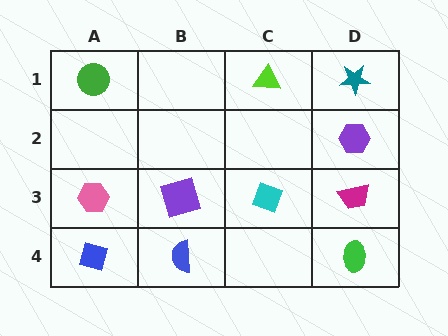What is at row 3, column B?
A purple square.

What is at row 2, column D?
A purple hexagon.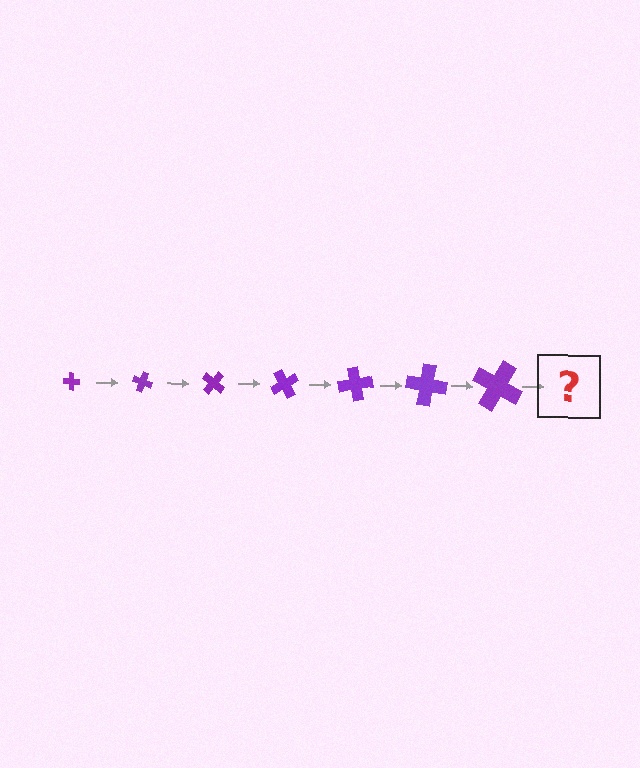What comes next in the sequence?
The next element should be a cross, larger than the previous one and rotated 140 degrees from the start.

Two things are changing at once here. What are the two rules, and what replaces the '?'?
The two rules are that the cross grows larger each step and it rotates 20 degrees each step. The '?' should be a cross, larger than the previous one and rotated 140 degrees from the start.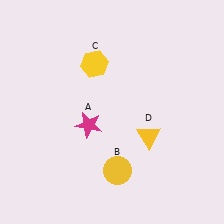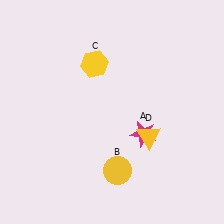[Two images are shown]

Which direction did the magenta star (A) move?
The magenta star (A) moved right.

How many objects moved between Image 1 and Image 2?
1 object moved between the two images.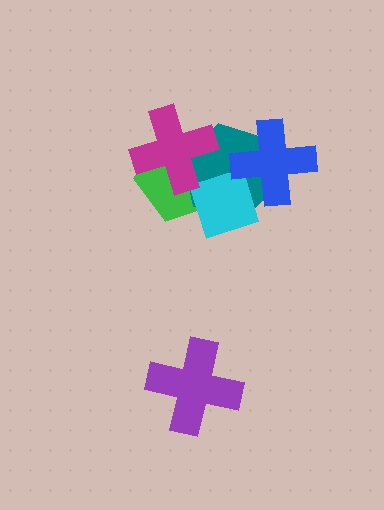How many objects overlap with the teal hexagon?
4 objects overlap with the teal hexagon.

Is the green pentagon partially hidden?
Yes, it is partially covered by another shape.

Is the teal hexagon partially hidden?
Yes, it is partially covered by another shape.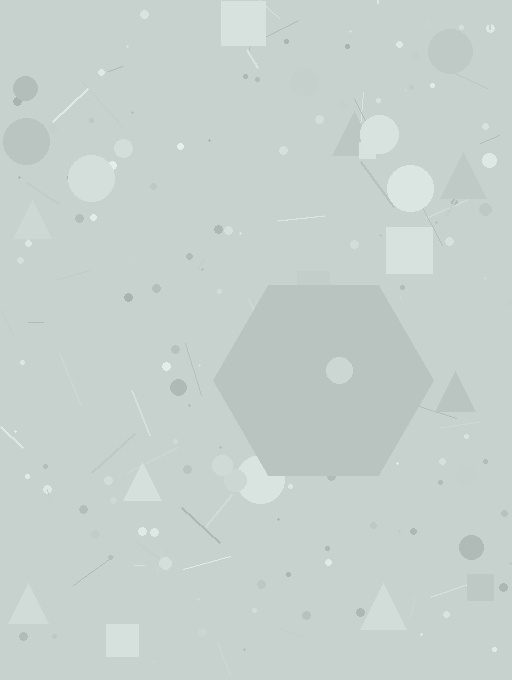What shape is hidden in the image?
A hexagon is hidden in the image.